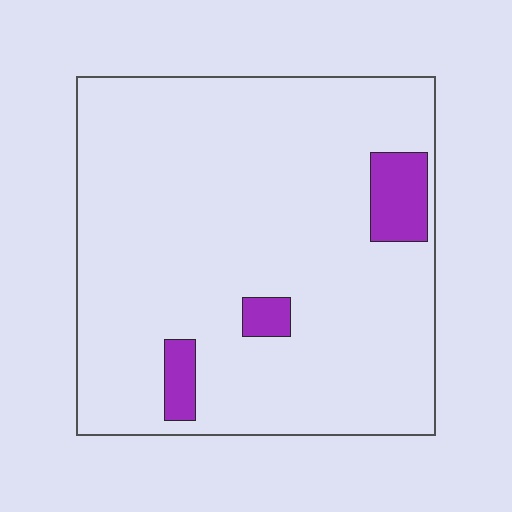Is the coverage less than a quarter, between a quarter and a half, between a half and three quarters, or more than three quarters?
Less than a quarter.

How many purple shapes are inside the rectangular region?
3.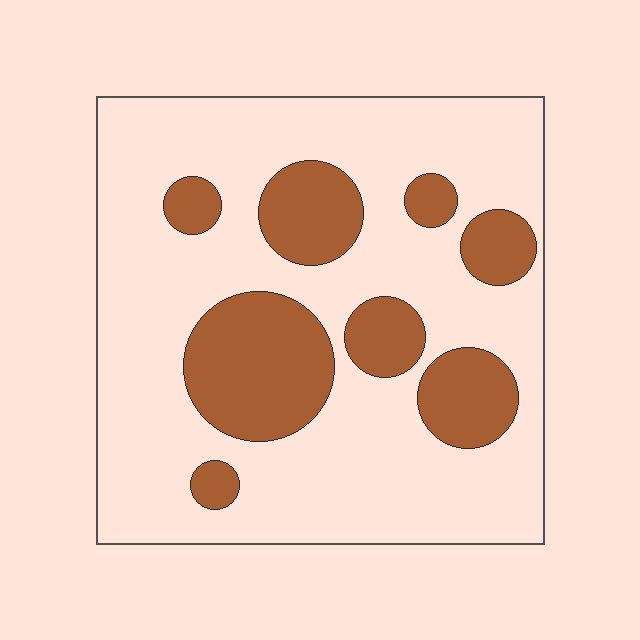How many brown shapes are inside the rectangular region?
8.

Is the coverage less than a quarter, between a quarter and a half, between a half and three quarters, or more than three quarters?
Between a quarter and a half.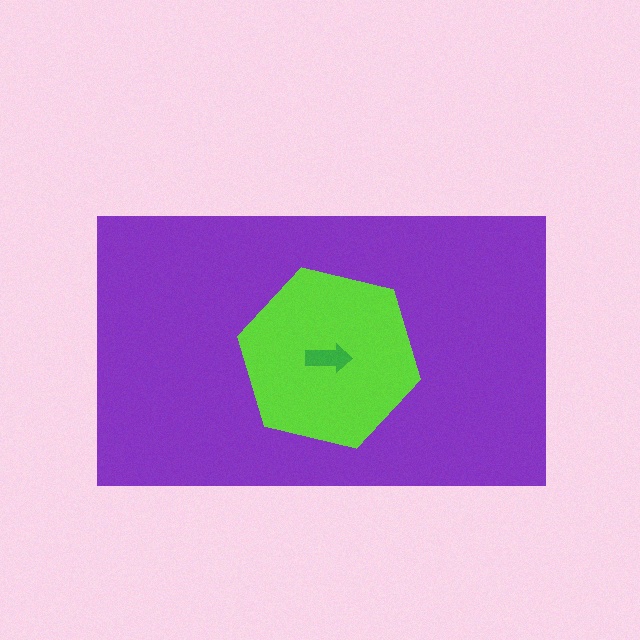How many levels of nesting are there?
3.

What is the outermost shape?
The purple rectangle.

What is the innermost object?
The green arrow.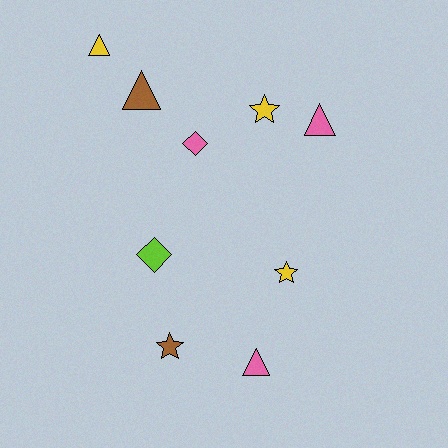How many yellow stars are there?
There are 2 yellow stars.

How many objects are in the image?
There are 9 objects.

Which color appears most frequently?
Yellow, with 3 objects.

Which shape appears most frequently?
Triangle, with 4 objects.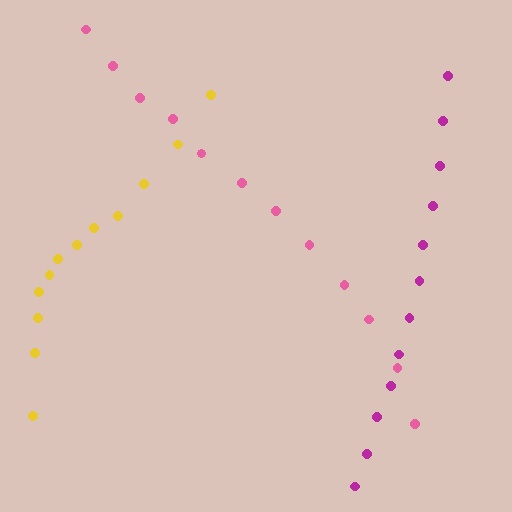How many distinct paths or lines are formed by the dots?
There are 3 distinct paths.